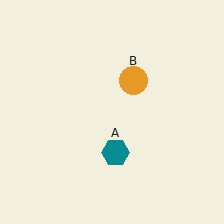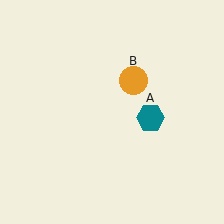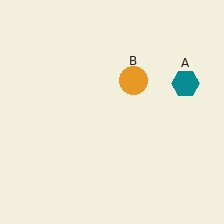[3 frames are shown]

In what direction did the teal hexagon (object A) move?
The teal hexagon (object A) moved up and to the right.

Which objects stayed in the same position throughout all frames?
Orange circle (object B) remained stationary.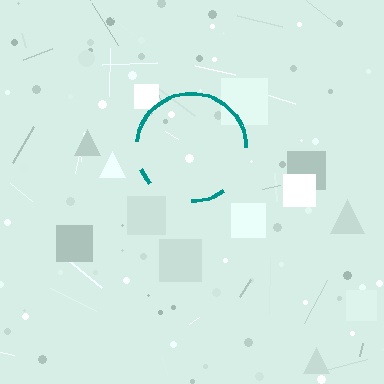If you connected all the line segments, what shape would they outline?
They would outline a circle.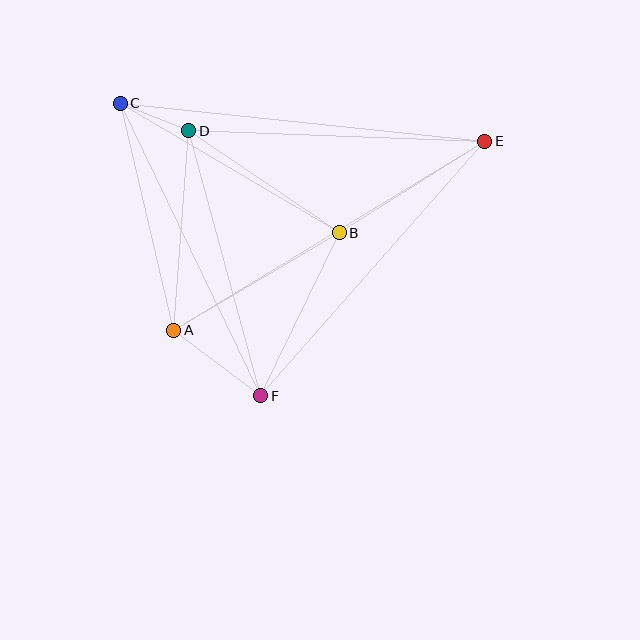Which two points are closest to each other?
Points C and D are closest to each other.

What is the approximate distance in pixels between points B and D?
The distance between B and D is approximately 182 pixels.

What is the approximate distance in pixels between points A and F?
The distance between A and F is approximately 109 pixels.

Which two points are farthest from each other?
Points C and E are farthest from each other.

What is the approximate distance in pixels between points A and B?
The distance between A and B is approximately 192 pixels.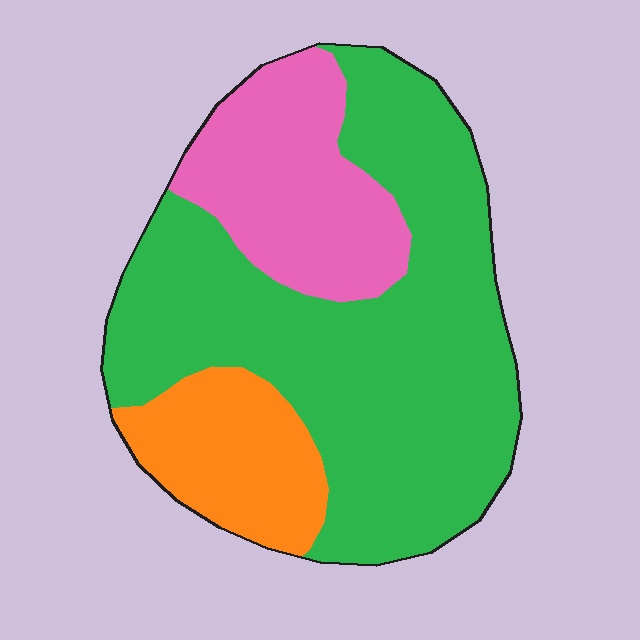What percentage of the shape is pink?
Pink covers roughly 20% of the shape.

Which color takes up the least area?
Orange, at roughly 15%.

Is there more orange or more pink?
Pink.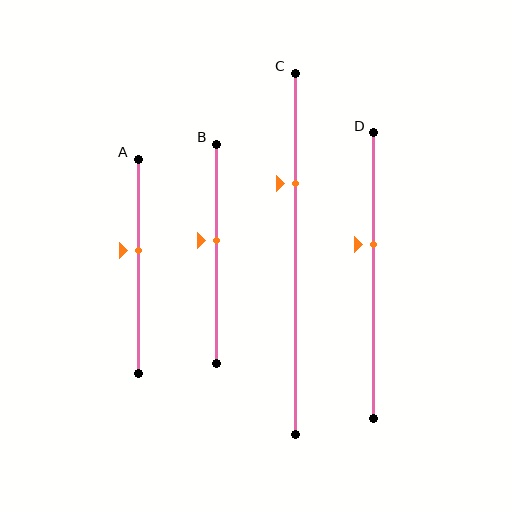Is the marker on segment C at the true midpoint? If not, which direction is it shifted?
No, the marker on segment C is shifted upward by about 19% of the segment length.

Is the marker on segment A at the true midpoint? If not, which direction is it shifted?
No, the marker on segment A is shifted upward by about 8% of the segment length.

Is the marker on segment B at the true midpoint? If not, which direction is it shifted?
No, the marker on segment B is shifted upward by about 6% of the segment length.